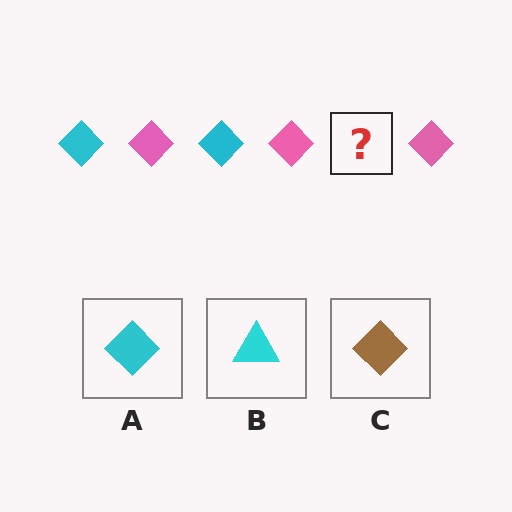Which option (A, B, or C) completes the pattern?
A.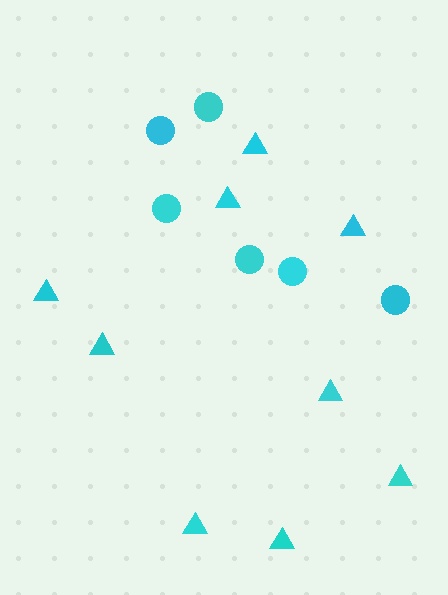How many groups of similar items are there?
There are 2 groups: one group of triangles (9) and one group of circles (6).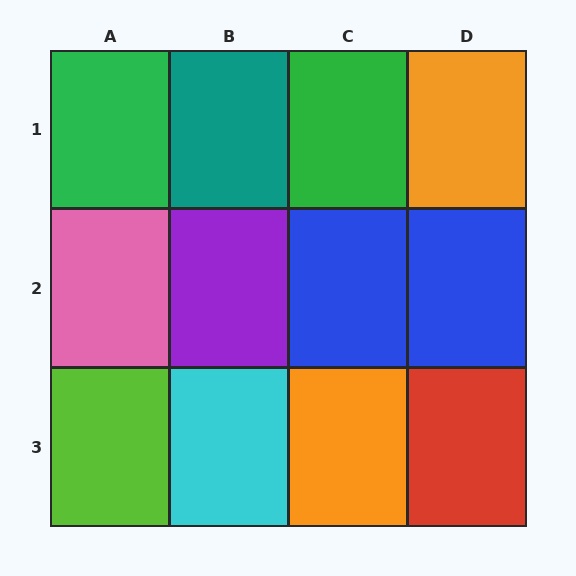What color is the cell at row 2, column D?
Blue.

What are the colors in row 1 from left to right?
Green, teal, green, orange.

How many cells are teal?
1 cell is teal.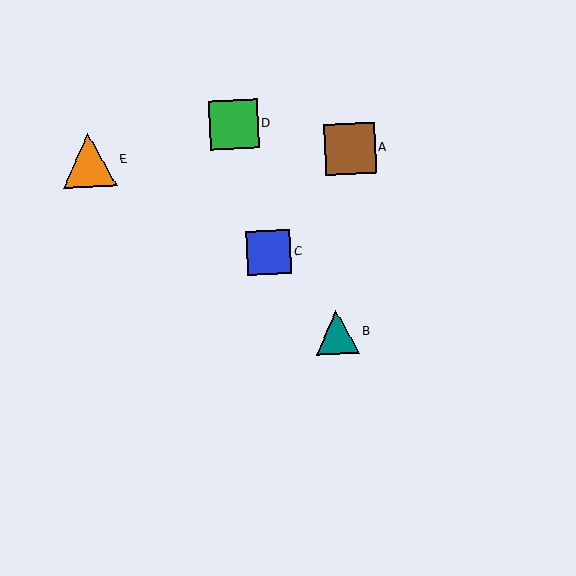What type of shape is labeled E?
Shape E is an orange triangle.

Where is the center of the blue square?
The center of the blue square is at (269, 253).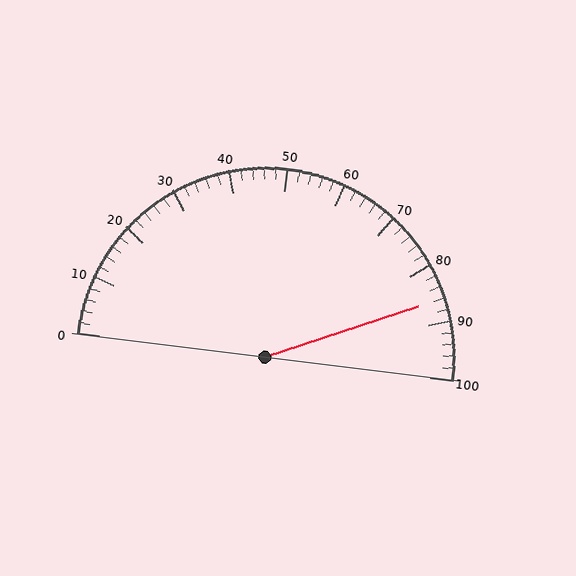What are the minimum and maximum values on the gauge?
The gauge ranges from 0 to 100.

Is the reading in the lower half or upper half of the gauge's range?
The reading is in the upper half of the range (0 to 100).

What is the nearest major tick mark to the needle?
The nearest major tick mark is 90.